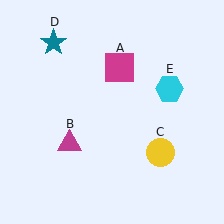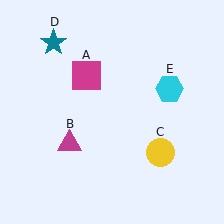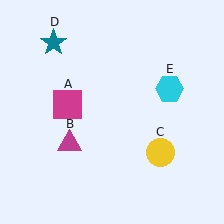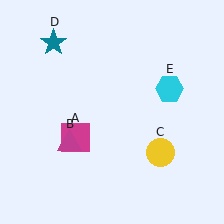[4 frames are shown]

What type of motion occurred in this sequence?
The magenta square (object A) rotated counterclockwise around the center of the scene.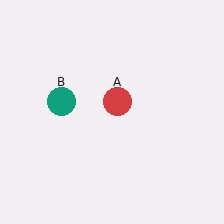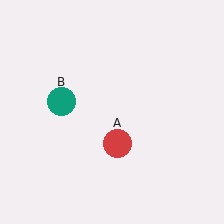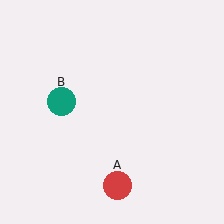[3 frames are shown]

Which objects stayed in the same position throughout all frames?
Teal circle (object B) remained stationary.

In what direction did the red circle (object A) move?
The red circle (object A) moved down.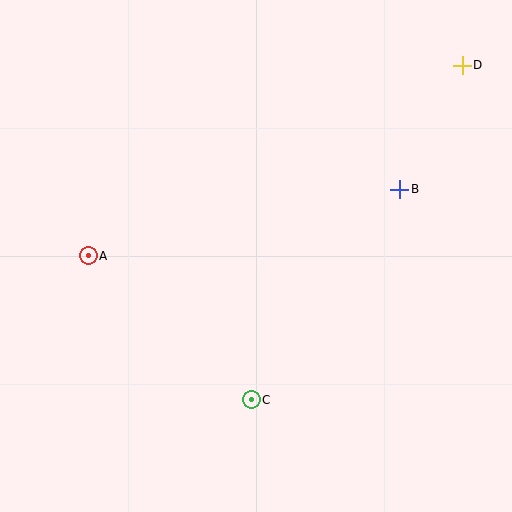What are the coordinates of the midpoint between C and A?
The midpoint between C and A is at (170, 328).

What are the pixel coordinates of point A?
Point A is at (88, 256).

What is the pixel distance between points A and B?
The distance between A and B is 318 pixels.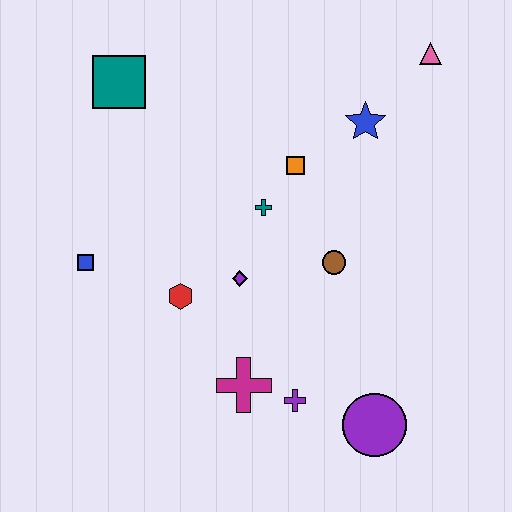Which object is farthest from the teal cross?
The purple circle is farthest from the teal cross.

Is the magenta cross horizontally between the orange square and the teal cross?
No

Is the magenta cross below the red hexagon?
Yes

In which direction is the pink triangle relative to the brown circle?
The pink triangle is above the brown circle.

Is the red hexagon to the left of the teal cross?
Yes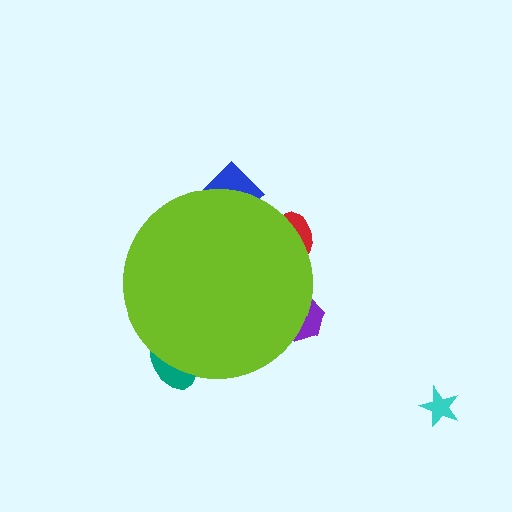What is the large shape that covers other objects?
A lime circle.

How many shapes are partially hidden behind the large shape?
4 shapes are partially hidden.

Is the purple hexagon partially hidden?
Yes, the purple hexagon is partially hidden behind the lime circle.